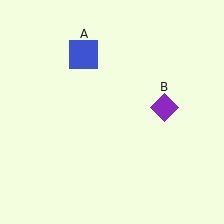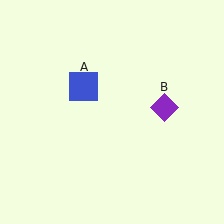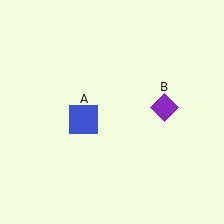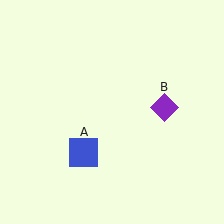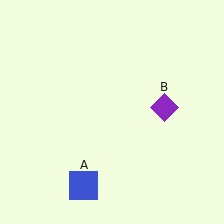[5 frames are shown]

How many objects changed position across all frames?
1 object changed position: blue square (object A).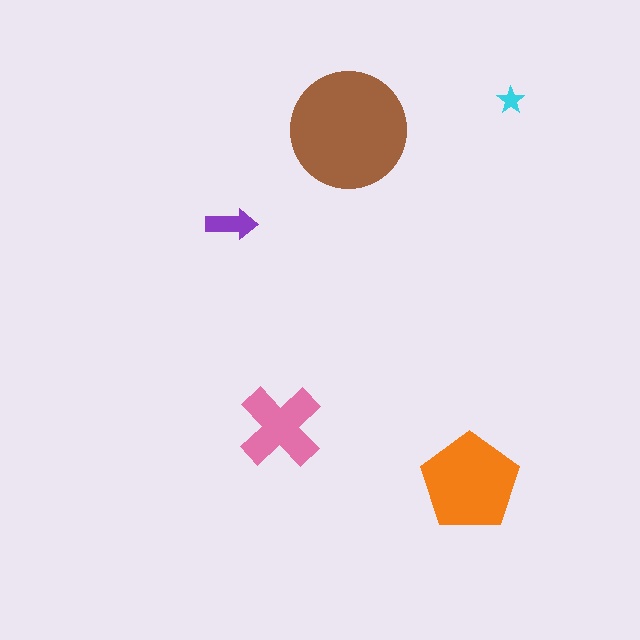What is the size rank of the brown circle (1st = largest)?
1st.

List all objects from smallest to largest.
The cyan star, the purple arrow, the pink cross, the orange pentagon, the brown circle.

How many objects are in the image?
There are 5 objects in the image.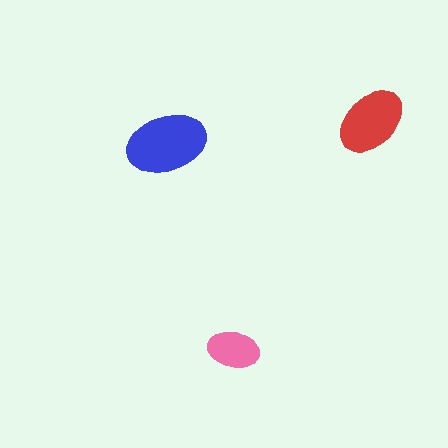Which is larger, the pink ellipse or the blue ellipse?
The blue one.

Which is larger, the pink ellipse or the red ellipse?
The red one.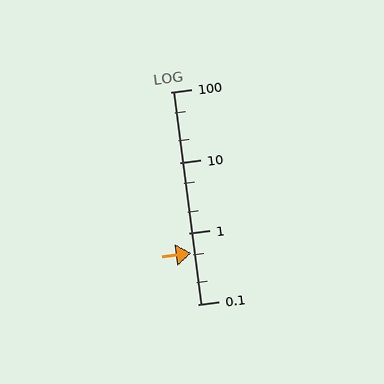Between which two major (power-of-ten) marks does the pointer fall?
The pointer is between 0.1 and 1.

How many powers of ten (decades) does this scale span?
The scale spans 3 decades, from 0.1 to 100.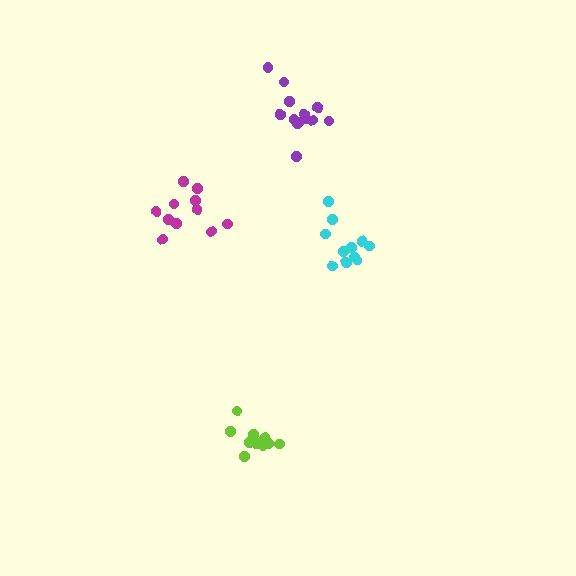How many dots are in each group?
Group 1: 11 dots, Group 2: 13 dots, Group 3: 11 dots, Group 4: 11 dots (46 total).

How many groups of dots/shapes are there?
There are 4 groups.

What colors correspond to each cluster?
The clusters are colored: magenta, purple, lime, cyan.